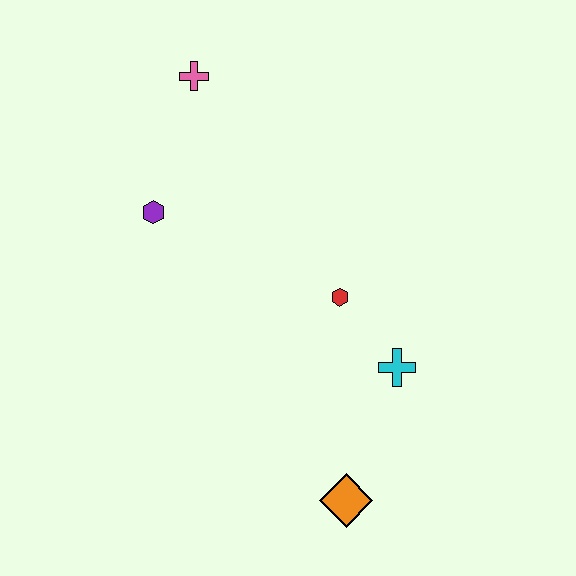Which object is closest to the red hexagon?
The cyan cross is closest to the red hexagon.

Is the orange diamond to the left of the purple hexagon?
No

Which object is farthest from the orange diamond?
The pink cross is farthest from the orange diamond.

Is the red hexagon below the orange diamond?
No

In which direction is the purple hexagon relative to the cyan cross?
The purple hexagon is to the left of the cyan cross.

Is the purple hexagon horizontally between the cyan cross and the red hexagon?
No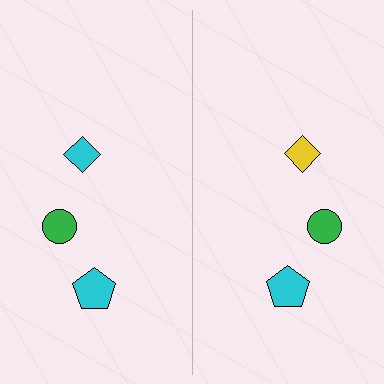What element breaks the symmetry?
The yellow diamond on the right side breaks the symmetry — its mirror counterpart is cyan.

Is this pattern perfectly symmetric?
No, the pattern is not perfectly symmetric. The yellow diamond on the right side breaks the symmetry — its mirror counterpart is cyan.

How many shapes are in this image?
There are 6 shapes in this image.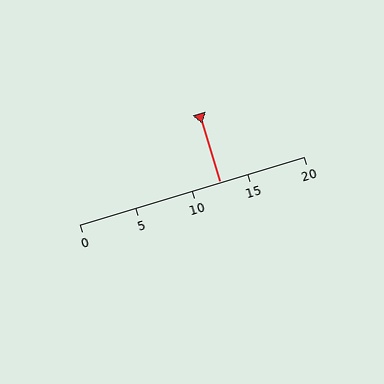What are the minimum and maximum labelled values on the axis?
The axis runs from 0 to 20.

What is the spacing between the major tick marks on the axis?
The major ticks are spaced 5 apart.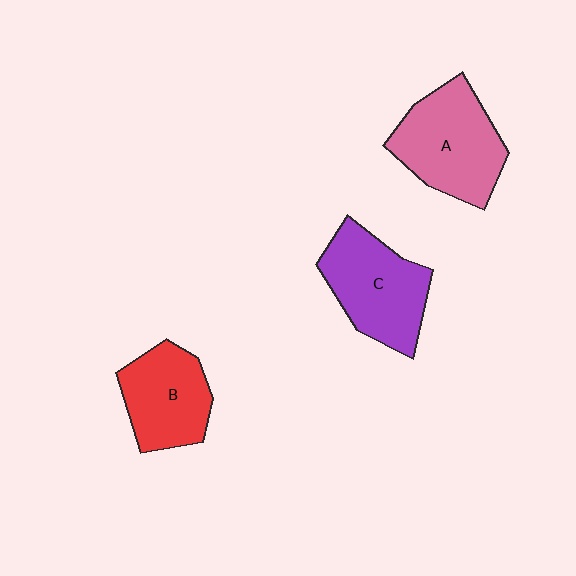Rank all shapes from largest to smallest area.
From largest to smallest: A (pink), C (purple), B (red).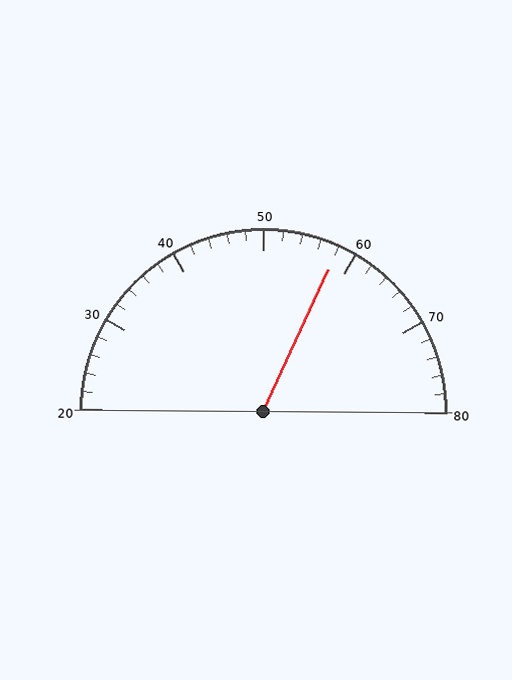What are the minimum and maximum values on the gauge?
The gauge ranges from 20 to 80.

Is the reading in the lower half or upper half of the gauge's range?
The reading is in the upper half of the range (20 to 80).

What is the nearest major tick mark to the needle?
The nearest major tick mark is 60.